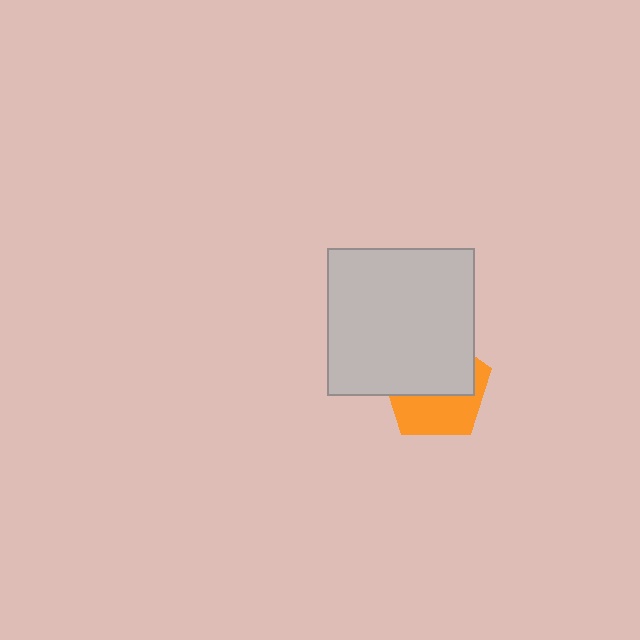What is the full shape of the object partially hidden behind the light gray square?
The partially hidden object is an orange pentagon.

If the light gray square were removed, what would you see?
You would see the complete orange pentagon.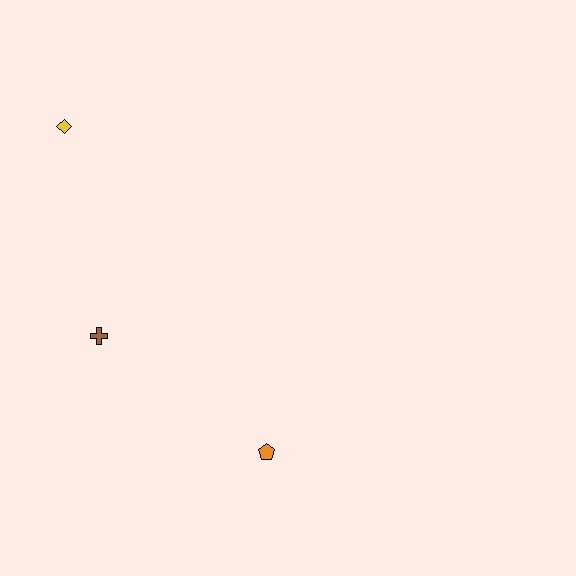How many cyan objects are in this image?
There are no cyan objects.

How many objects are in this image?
There are 3 objects.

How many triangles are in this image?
There are no triangles.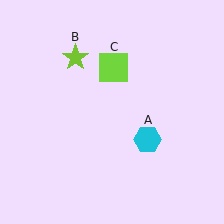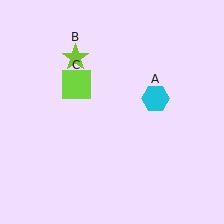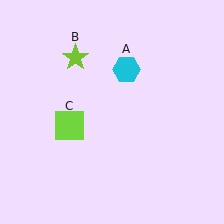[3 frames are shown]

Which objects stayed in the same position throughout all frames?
Lime star (object B) remained stationary.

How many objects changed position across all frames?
2 objects changed position: cyan hexagon (object A), lime square (object C).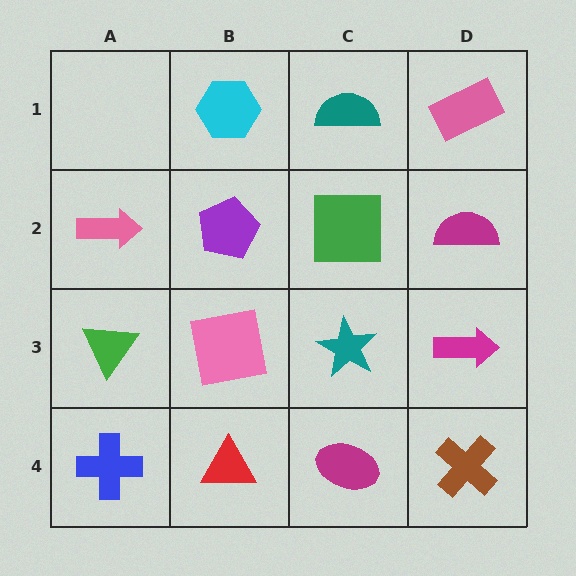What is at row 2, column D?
A magenta semicircle.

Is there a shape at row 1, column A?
No, that cell is empty.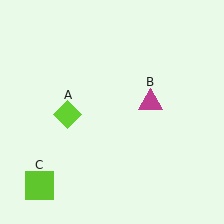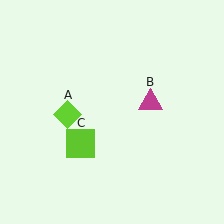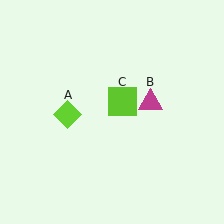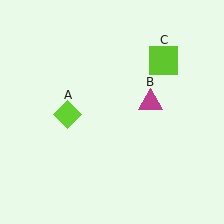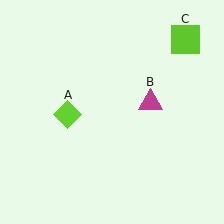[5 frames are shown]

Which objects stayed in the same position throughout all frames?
Lime diamond (object A) and magenta triangle (object B) remained stationary.